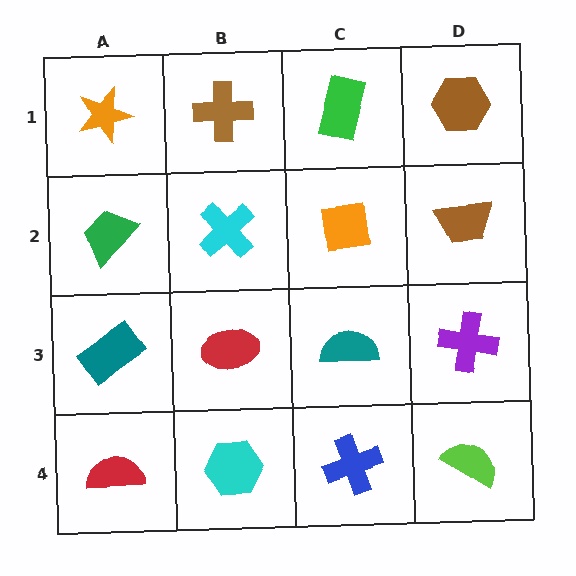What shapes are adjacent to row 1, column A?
A green trapezoid (row 2, column A), a brown cross (row 1, column B).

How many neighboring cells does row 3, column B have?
4.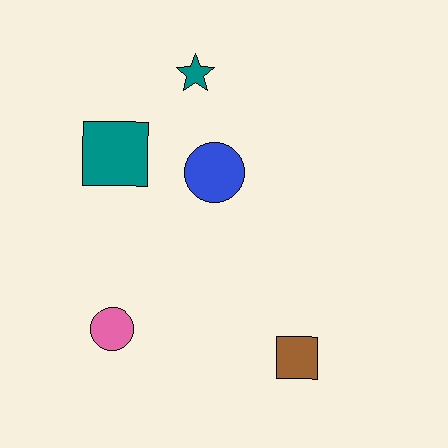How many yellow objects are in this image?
There are no yellow objects.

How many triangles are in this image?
There are no triangles.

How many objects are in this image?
There are 5 objects.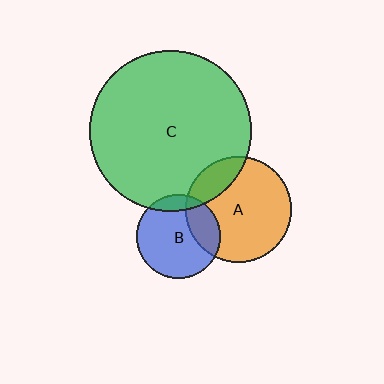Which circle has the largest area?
Circle C (green).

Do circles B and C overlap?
Yes.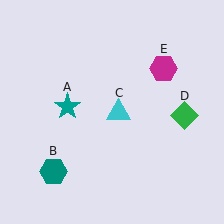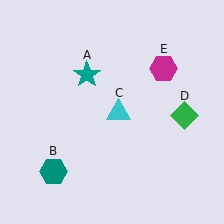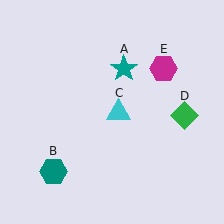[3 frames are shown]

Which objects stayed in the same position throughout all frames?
Teal hexagon (object B) and cyan triangle (object C) and green diamond (object D) and magenta hexagon (object E) remained stationary.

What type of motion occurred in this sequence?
The teal star (object A) rotated clockwise around the center of the scene.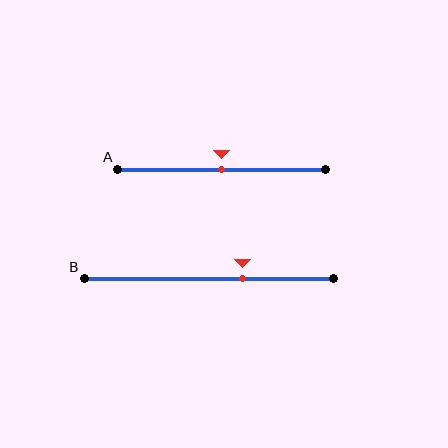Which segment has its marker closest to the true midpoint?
Segment A has its marker closest to the true midpoint.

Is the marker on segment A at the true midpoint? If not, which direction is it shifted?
Yes, the marker on segment A is at the true midpoint.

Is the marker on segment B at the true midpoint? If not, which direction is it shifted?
No, the marker on segment B is shifted to the right by about 13% of the segment length.